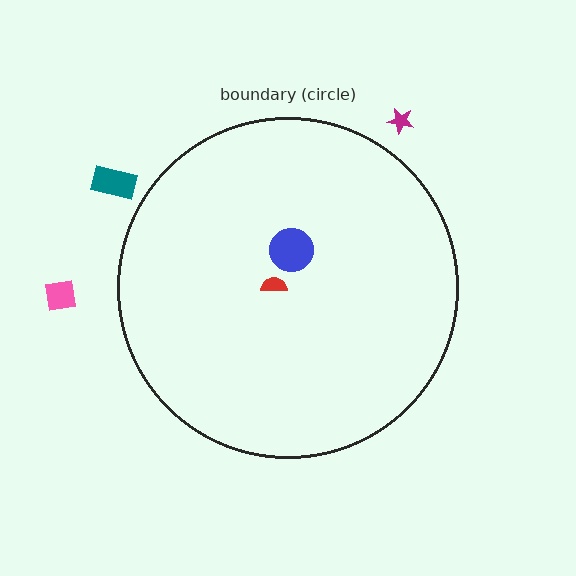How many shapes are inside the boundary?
2 inside, 3 outside.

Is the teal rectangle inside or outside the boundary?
Outside.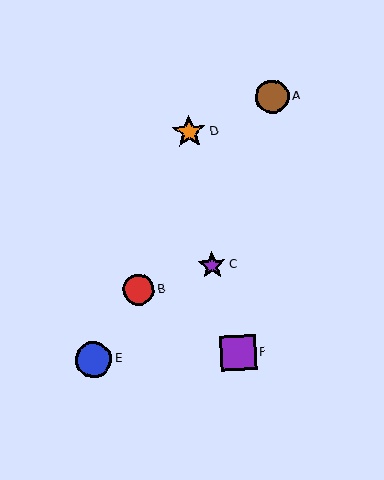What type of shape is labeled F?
Shape F is a purple square.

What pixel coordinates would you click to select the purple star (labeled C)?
Click at (212, 265) to select the purple star C.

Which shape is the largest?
The blue circle (labeled E) is the largest.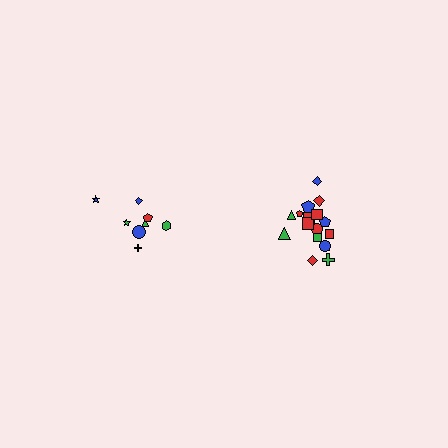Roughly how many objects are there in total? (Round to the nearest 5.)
Roughly 25 objects in total.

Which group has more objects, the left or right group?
The right group.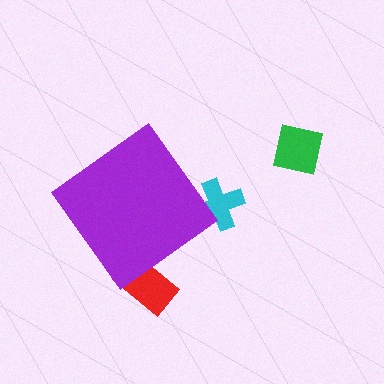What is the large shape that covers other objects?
A purple diamond.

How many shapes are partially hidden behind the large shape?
2 shapes are partially hidden.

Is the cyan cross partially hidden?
Yes, the cyan cross is partially hidden behind the purple diamond.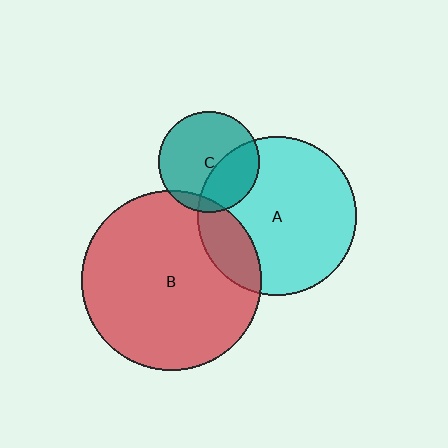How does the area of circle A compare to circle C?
Approximately 2.4 times.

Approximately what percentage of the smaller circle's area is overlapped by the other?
Approximately 10%.